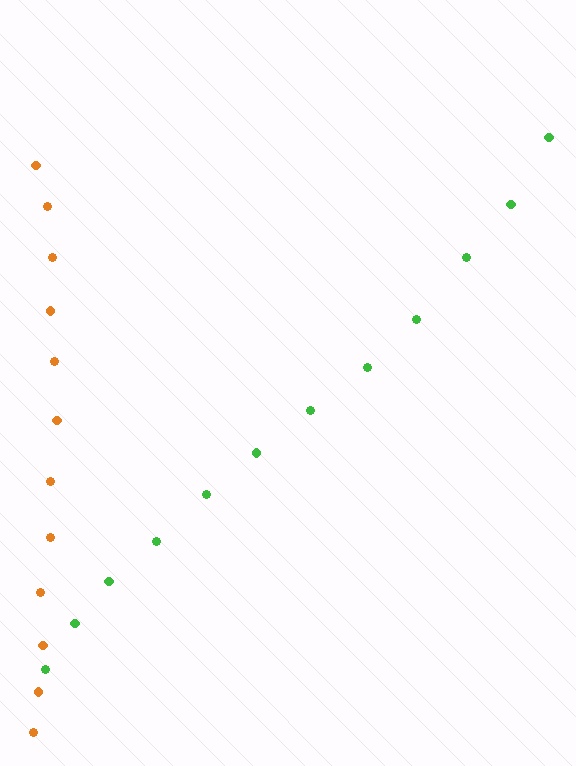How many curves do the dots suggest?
There are 2 distinct paths.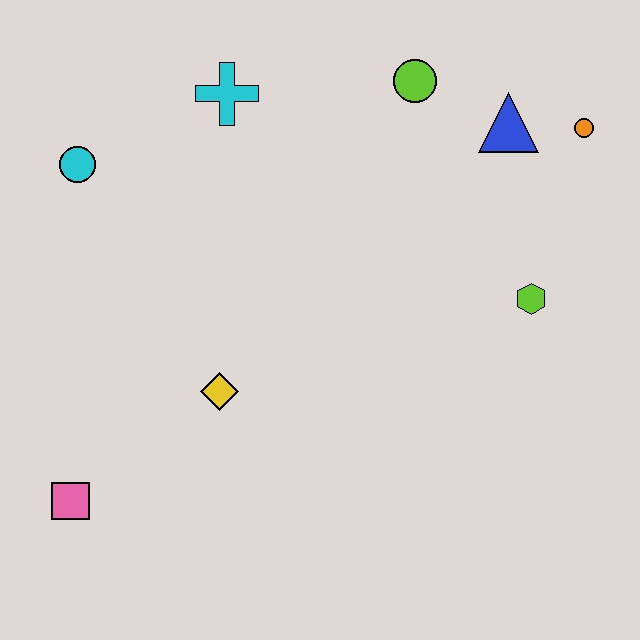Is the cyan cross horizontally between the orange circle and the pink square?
Yes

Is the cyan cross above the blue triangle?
Yes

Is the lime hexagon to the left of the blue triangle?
No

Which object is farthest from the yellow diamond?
The orange circle is farthest from the yellow diamond.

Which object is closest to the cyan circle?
The cyan cross is closest to the cyan circle.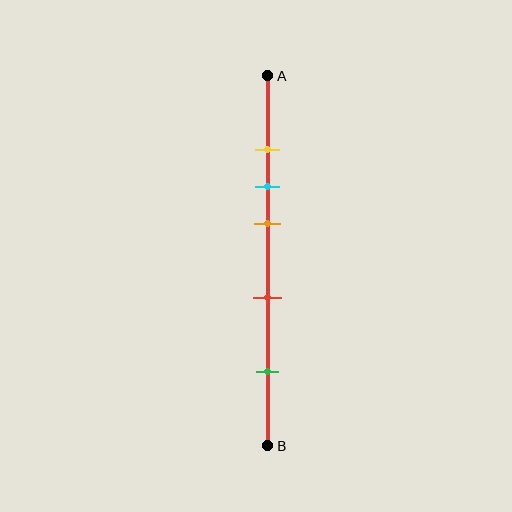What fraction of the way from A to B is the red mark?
The red mark is approximately 60% (0.6) of the way from A to B.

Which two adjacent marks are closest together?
The yellow and cyan marks are the closest adjacent pair.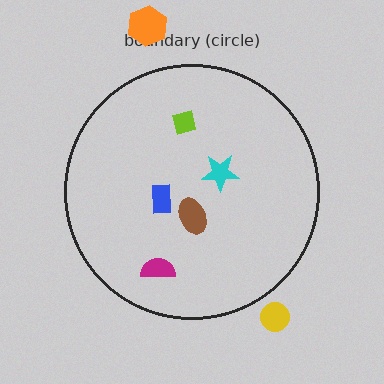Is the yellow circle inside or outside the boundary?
Outside.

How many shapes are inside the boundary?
5 inside, 2 outside.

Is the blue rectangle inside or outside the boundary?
Inside.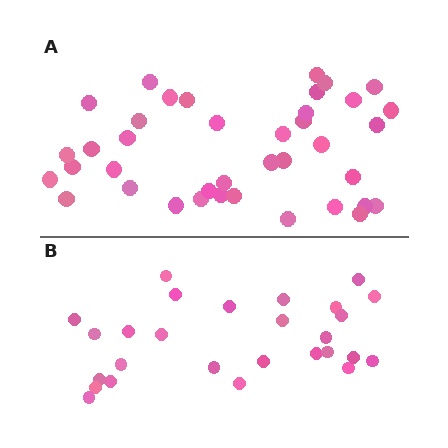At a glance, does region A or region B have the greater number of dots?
Region A (the top region) has more dots.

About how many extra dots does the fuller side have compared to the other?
Region A has roughly 12 or so more dots than region B.